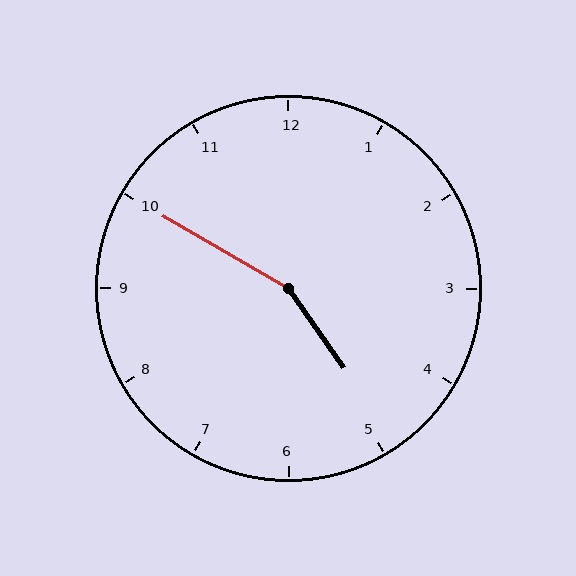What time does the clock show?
4:50.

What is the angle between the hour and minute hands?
Approximately 155 degrees.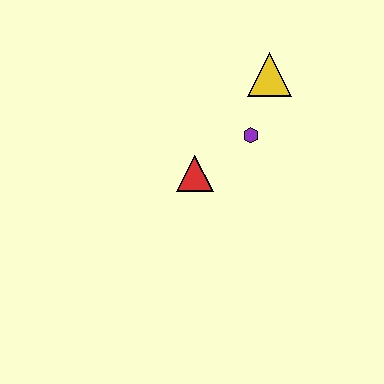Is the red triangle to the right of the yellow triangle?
No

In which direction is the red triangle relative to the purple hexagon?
The red triangle is to the left of the purple hexagon.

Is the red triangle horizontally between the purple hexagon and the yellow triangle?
No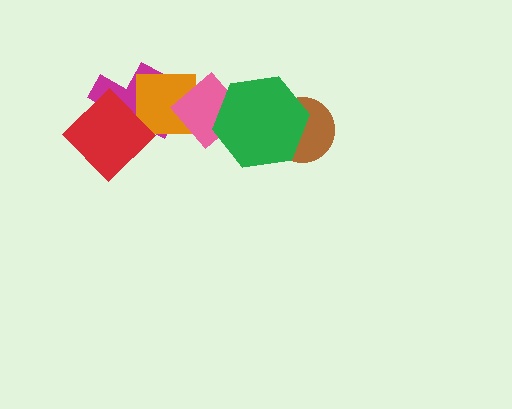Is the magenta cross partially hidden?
Yes, it is partially covered by another shape.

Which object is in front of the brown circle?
The green hexagon is in front of the brown circle.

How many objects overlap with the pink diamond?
2 objects overlap with the pink diamond.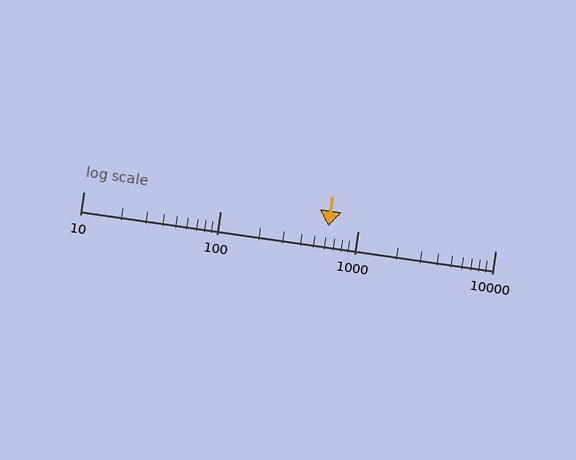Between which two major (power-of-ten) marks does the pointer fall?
The pointer is between 100 and 1000.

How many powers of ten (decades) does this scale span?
The scale spans 3 decades, from 10 to 10000.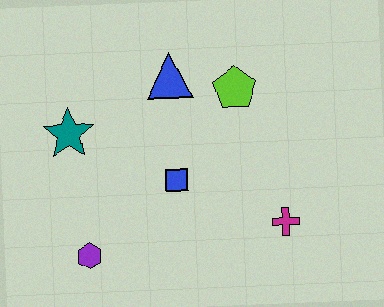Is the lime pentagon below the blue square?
No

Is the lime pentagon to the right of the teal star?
Yes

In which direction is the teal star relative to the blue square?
The teal star is to the left of the blue square.